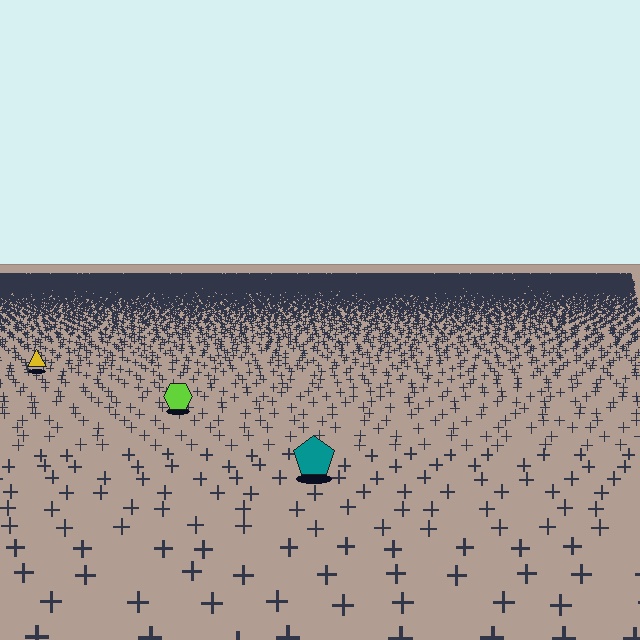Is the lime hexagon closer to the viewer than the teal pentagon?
No. The teal pentagon is closer — you can tell from the texture gradient: the ground texture is coarser near it.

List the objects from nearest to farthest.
From nearest to farthest: the teal pentagon, the lime hexagon, the yellow triangle.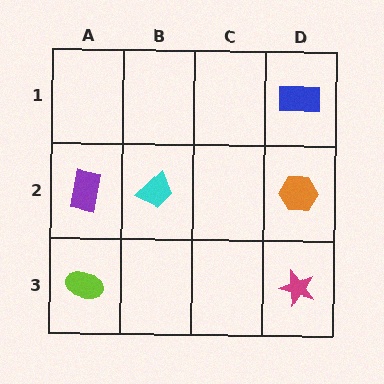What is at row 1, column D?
A blue rectangle.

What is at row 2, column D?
An orange hexagon.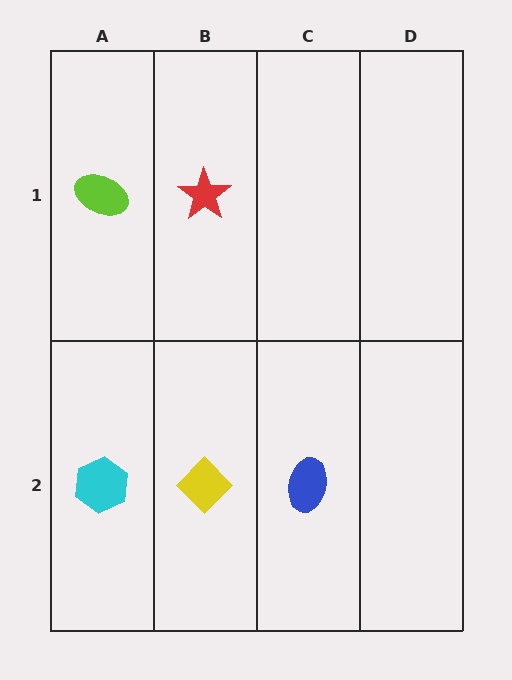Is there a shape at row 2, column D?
No, that cell is empty.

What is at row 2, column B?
A yellow diamond.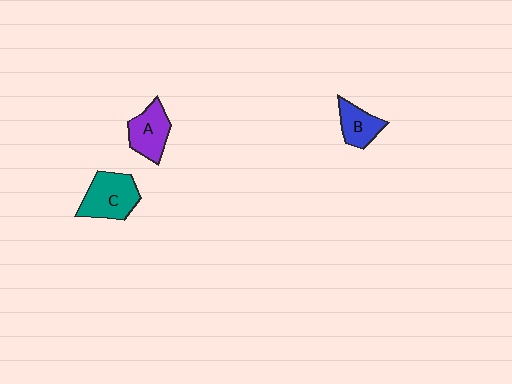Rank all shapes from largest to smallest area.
From largest to smallest: C (teal), A (purple), B (blue).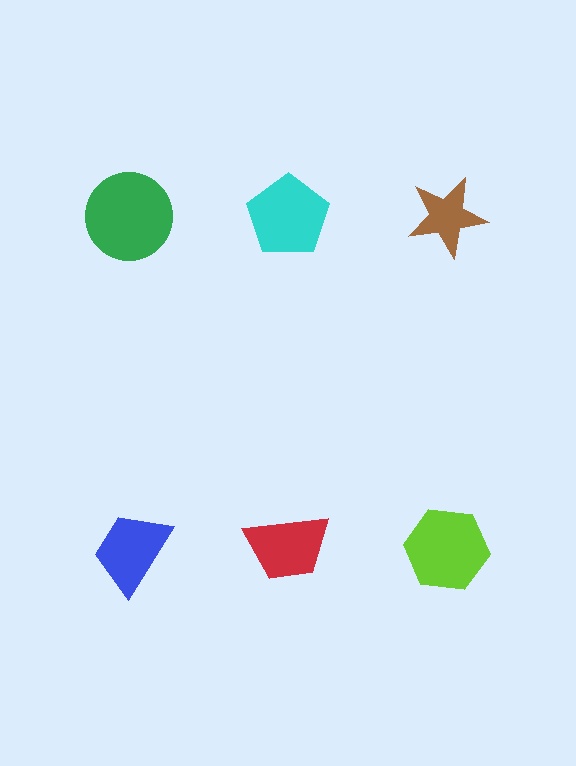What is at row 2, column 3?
A lime hexagon.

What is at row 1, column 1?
A green circle.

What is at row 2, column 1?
A blue trapezoid.